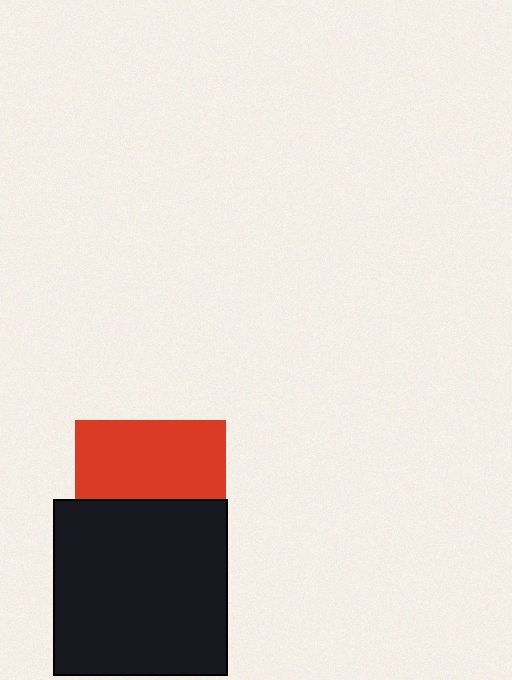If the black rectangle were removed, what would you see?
You would see the complete red square.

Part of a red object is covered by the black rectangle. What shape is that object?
It is a square.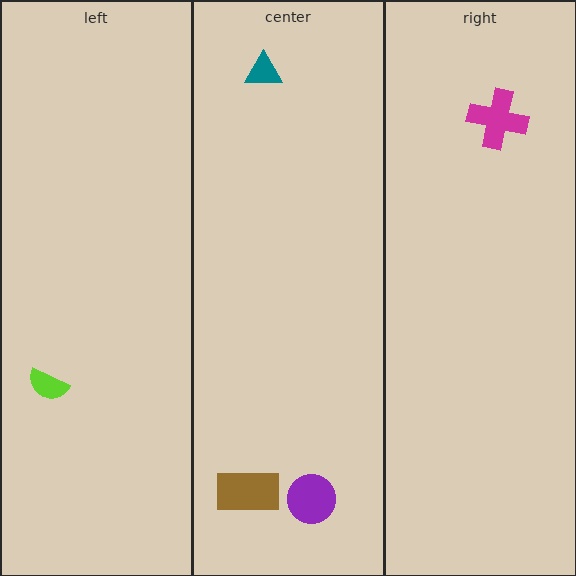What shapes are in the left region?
The lime semicircle.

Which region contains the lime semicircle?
The left region.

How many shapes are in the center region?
3.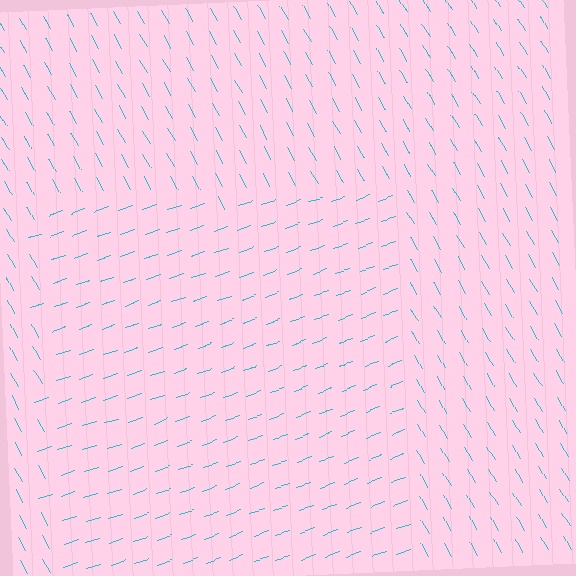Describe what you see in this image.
The image is filled with small cyan line segments. A rectangle region in the image has lines oriented differently from the surrounding lines, creating a visible texture boundary.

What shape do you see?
I see a rectangle.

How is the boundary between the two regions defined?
The boundary is defined purely by a change in line orientation (approximately 79 degrees difference). All lines are the same color and thickness.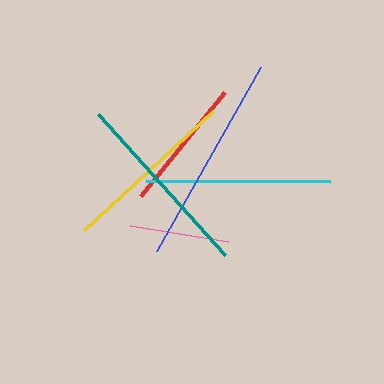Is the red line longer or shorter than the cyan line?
The cyan line is longer than the red line.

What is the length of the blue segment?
The blue segment is approximately 211 pixels long.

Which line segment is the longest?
The blue line is the longest at approximately 211 pixels.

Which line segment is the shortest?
The pink line is the shortest at approximately 99 pixels.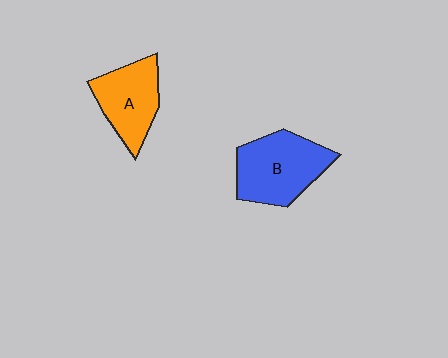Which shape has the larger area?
Shape B (blue).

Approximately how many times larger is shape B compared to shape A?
Approximately 1.3 times.